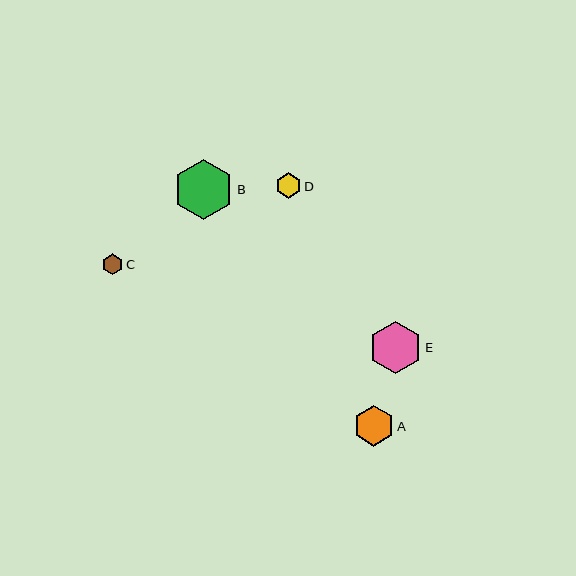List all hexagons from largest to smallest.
From largest to smallest: B, E, A, D, C.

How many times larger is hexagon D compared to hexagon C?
Hexagon D is approximately 1.2 times the size of hexagon C.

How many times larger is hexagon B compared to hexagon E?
Hexagon B is approximately 1.1 times the size of hexagon E.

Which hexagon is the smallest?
Hexagon C is the smallest with a size of approximately 21 pixels.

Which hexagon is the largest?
Hexagon B is the largest with a size of approximately 60 pixels.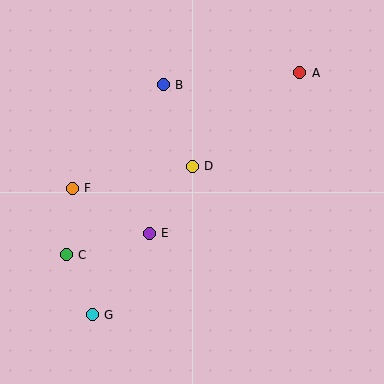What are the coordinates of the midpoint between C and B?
The midpoint between C and B is at (115, 170).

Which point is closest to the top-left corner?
Point B is closest to the top-left corner.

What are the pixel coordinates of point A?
Point A is at (300, 73).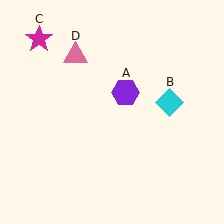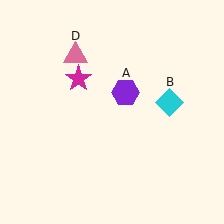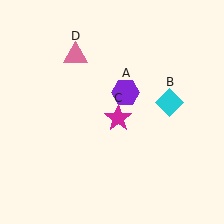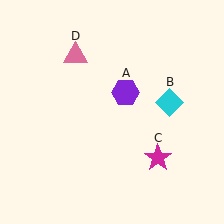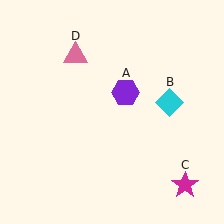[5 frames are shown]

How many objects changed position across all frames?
1 object changed position: magenta star (object C).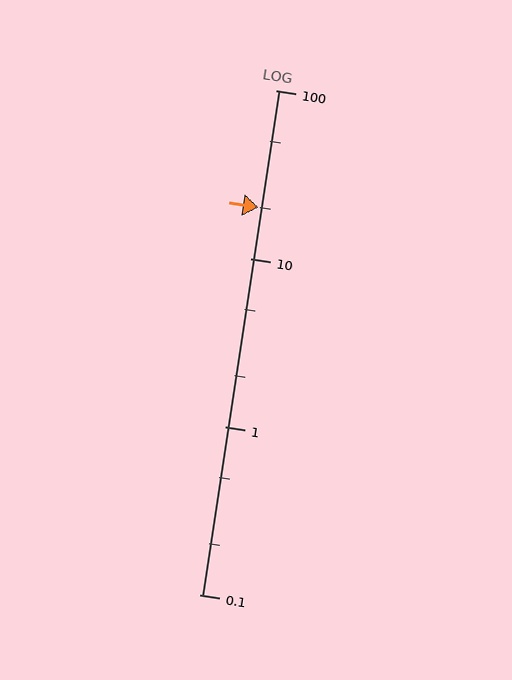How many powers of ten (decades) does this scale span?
The scale spans 3 decades, from 0.1 to 100.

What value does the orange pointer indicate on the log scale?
The pointer indicates approximately 20.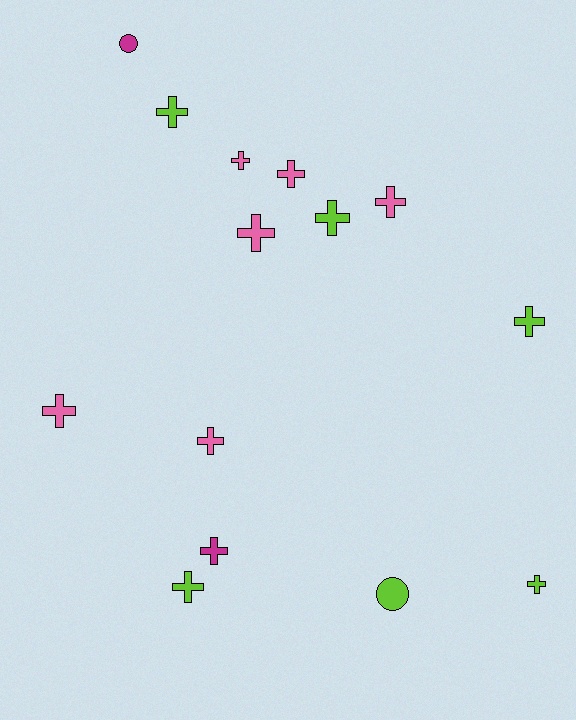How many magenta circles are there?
There is 1 magenta circle.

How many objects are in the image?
There are 14 objects.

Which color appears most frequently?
Pink, with 6 objects.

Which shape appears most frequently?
Cross, with 12 objects.